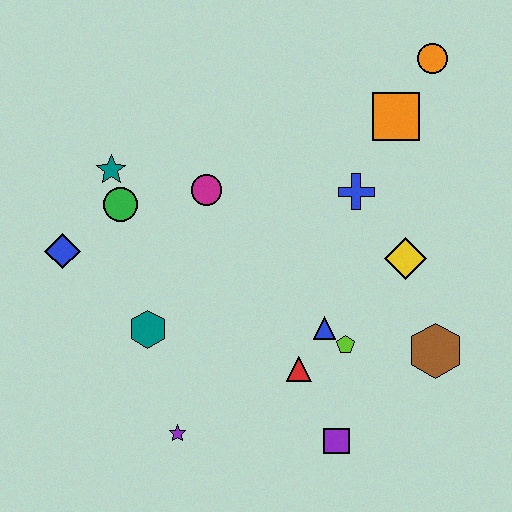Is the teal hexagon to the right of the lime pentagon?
No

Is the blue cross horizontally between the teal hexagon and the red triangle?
No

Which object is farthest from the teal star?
The brown hexagon is farthest from the teal star.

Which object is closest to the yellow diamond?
The blue cross is closest to the yellow diamond.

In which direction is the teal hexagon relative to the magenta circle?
The teal hexagon is below the magenta circle.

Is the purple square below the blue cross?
Yes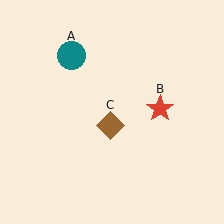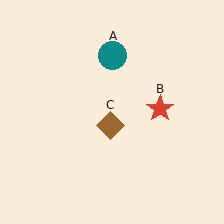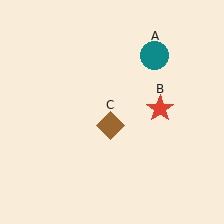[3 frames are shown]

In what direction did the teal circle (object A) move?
The teal circle (object A) moved right.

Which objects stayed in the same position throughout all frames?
Red star (object B) and brown diamond (object C) remained stationary.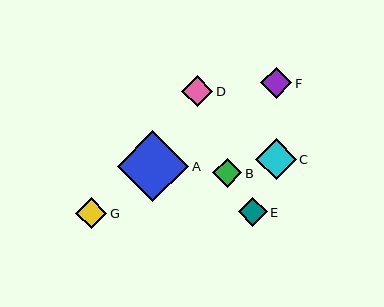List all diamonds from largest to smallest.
From largest to smallest: A, C, G, D, F, B, E.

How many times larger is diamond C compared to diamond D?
Diamond C is approximately 1.3 times the size of diamond D.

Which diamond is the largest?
Diamond A is the largest with a size of approximately 72 pixels.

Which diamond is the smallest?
Diamond E is the smallest with a size of approximately 29 pixels.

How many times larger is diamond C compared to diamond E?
Diamond C is approximately 1.4 times the size of diamond E.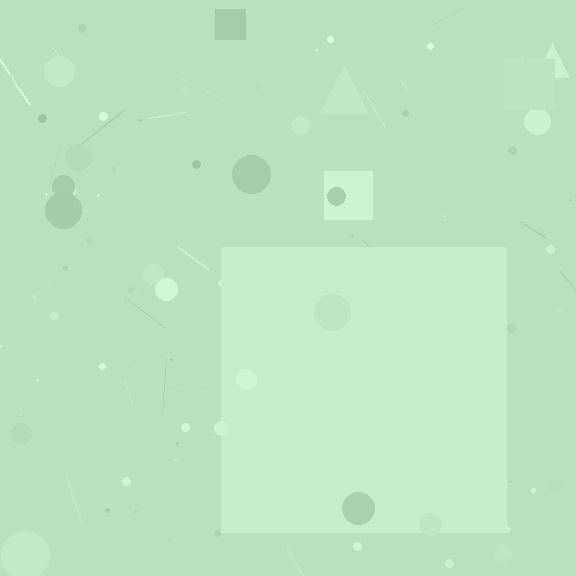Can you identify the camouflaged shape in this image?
The camouflaged shape is a square.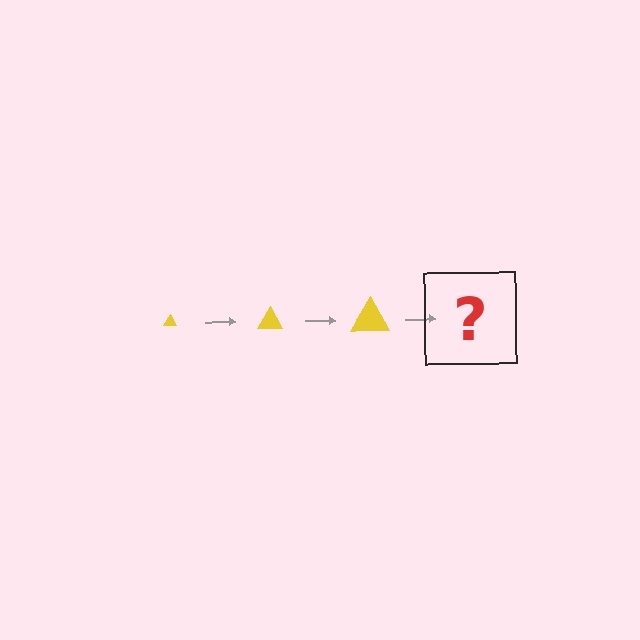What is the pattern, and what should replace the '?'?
The pattern is that the triangle gets progressively larger each step. The '?' should be a yellow triangle, larger than the previous one.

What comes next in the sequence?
The next element should be a yellow triangle, larger than the previous one.